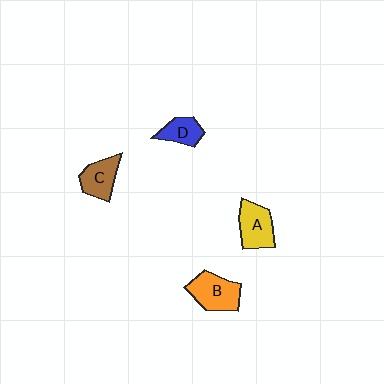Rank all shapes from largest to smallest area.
From largest to smallest: B (orange), A (yellow), C (brown), D (blue).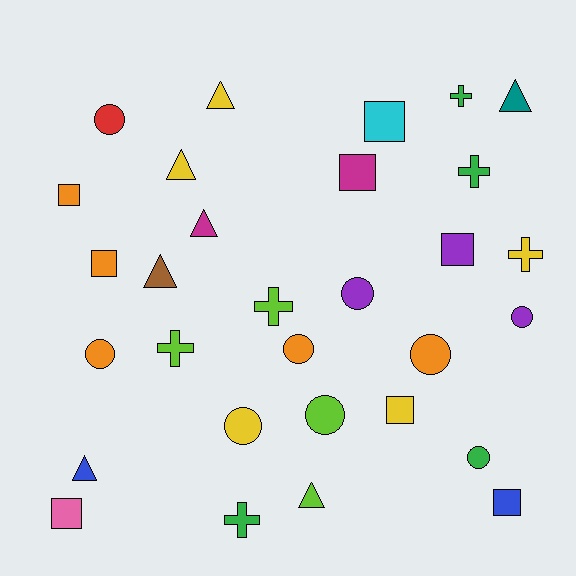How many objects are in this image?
There are 30 objects.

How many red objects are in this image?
There is 1 red object.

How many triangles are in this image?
There are 7 triangles.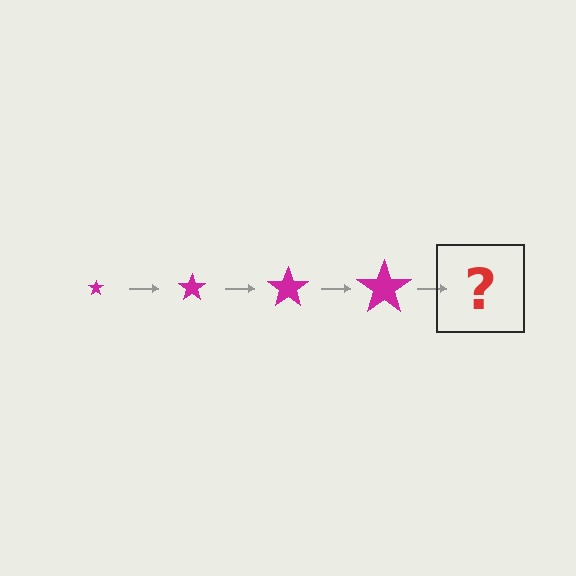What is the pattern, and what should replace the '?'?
The pattern is that the star gets progressively larger each step. The '?' should be a magenta star, larger than the previous one.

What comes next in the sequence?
The next element should be a magenta star, larger than the previous one.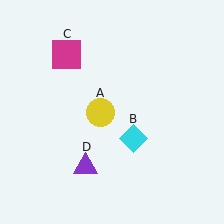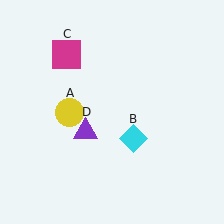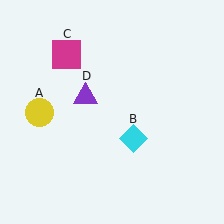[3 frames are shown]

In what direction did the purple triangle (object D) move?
The purple triangle (object D) moved up.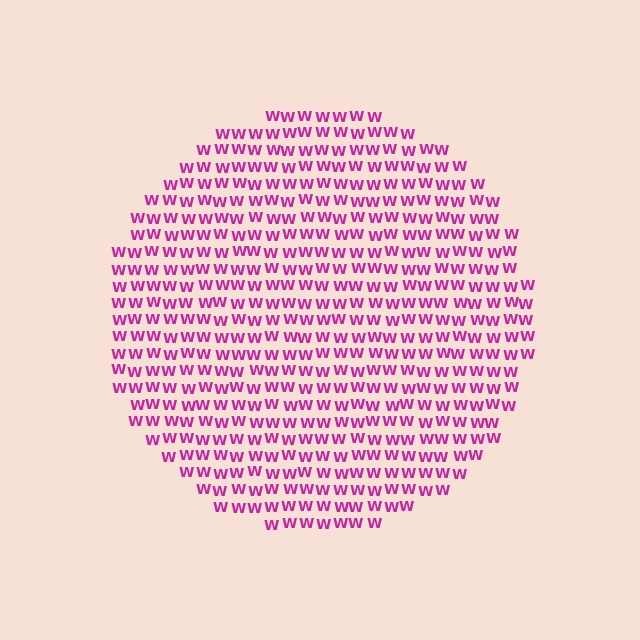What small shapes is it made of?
It is made of small letter W's.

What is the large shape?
The large shape is a circle.